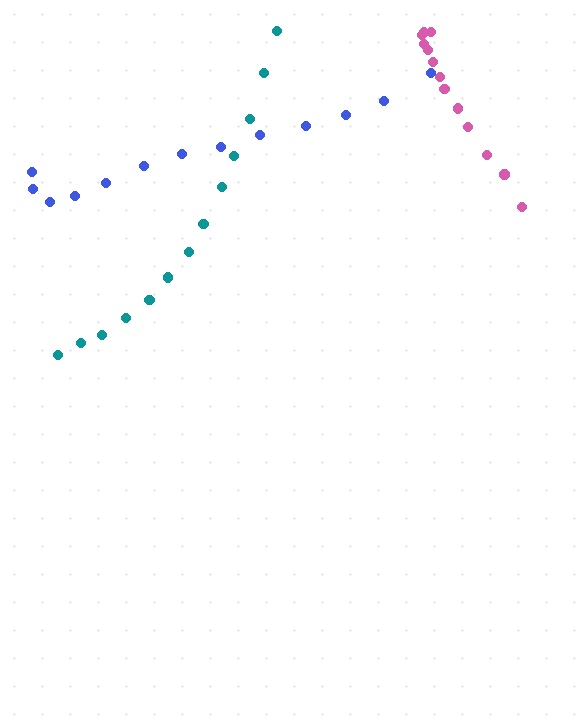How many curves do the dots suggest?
There are 3 distinct paths.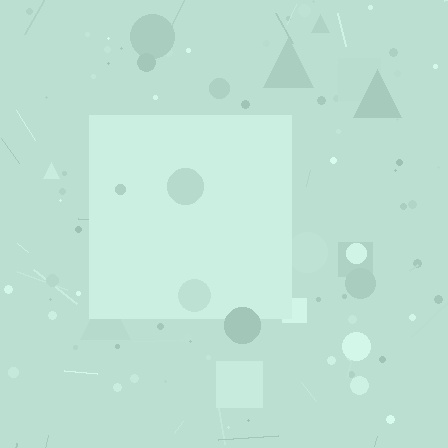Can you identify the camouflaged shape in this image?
The camouflaged shape is a square.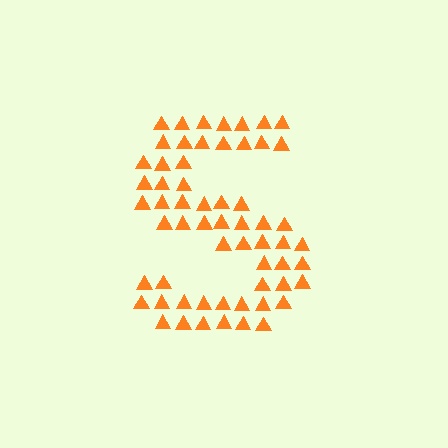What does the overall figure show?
The overall figure shows the letter S.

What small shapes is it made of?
It is made of small triangles.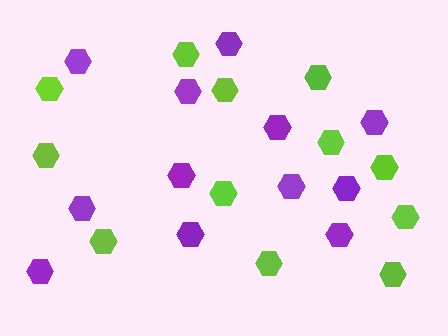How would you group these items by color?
There are 2 groups: one group of purple hexagons (12) and one group of lime hexagons (12).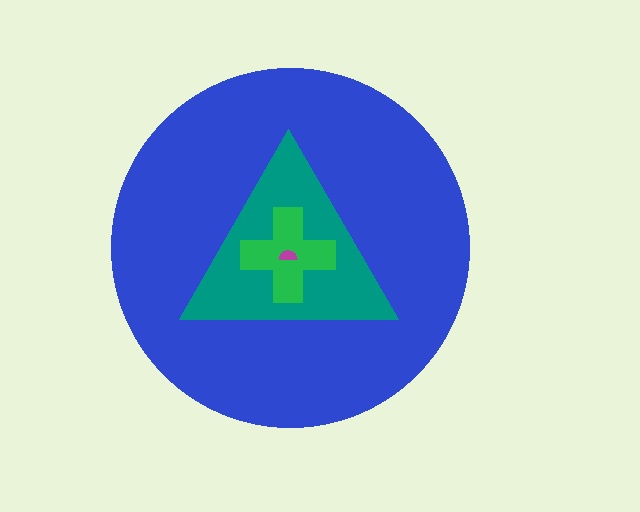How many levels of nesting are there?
4.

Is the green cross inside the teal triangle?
Yes.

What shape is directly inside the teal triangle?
The green cross.